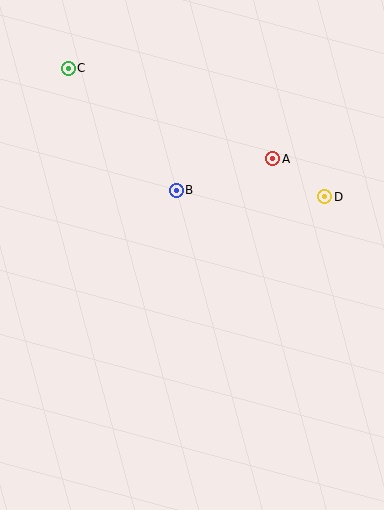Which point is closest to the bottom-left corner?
Point B is closest to the bottom-left corner.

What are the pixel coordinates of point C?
Point C is at (68, 68).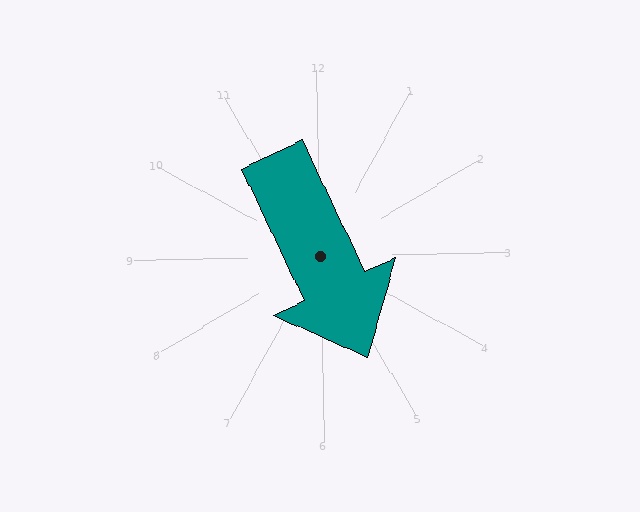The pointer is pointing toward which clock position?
Roughly 5 o'clock.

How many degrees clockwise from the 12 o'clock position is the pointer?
Approximately 156 degrees.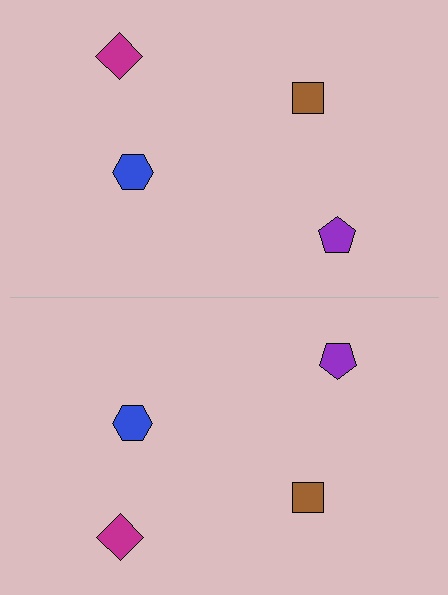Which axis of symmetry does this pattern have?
The pattern has a horizontal axis of symmetry running through the center of the image.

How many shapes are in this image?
There are 8 shapes in this image.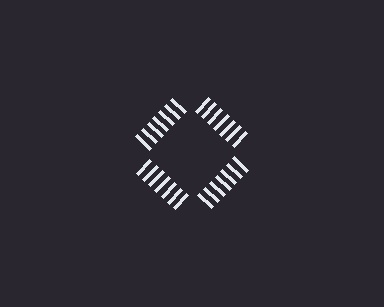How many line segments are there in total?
28 — 7 along each of the 4 edges.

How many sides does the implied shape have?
4 sides — the line-ends trace a square.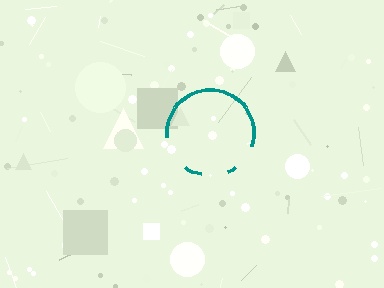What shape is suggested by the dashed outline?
The dashed outline suggests a circle.